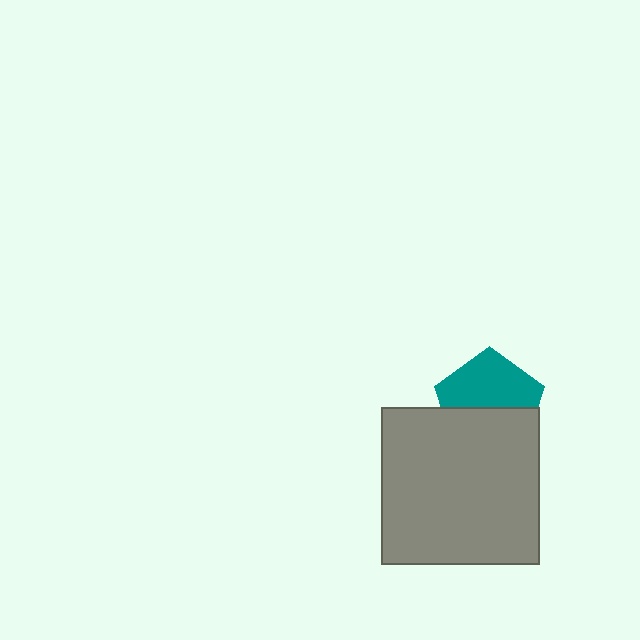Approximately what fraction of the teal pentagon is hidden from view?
Roughly 45% of the teal pentagon is hidden behind the gray square.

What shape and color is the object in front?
The object in front is a gray square.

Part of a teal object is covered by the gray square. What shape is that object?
It is a pentagon.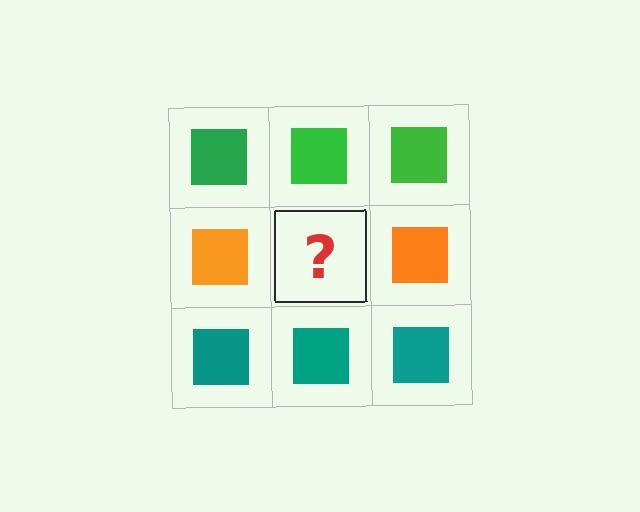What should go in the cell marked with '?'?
The missing cell should contain an orange square.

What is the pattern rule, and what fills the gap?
The rule is that each row has a consistent color. The gap should be filled with an orange square.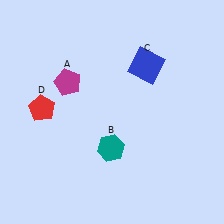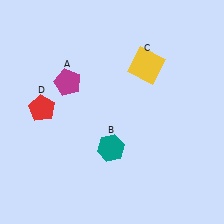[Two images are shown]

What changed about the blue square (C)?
In Image 1, C is blue. In Image 2, it changed to yellow.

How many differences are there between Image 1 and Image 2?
There is 1 difference between the two images.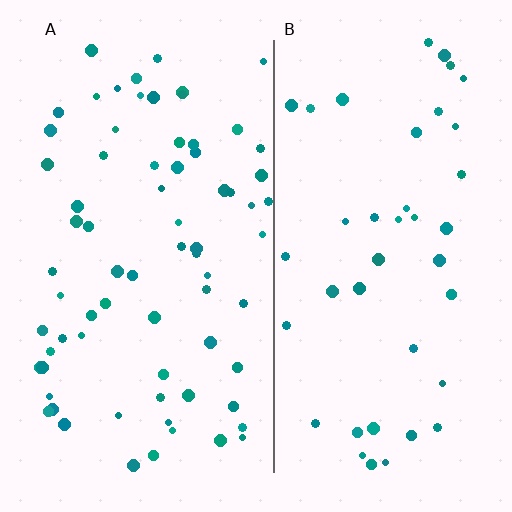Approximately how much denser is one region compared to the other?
Approximately 1.7× — region A over region B.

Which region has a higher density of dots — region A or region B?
A (the left).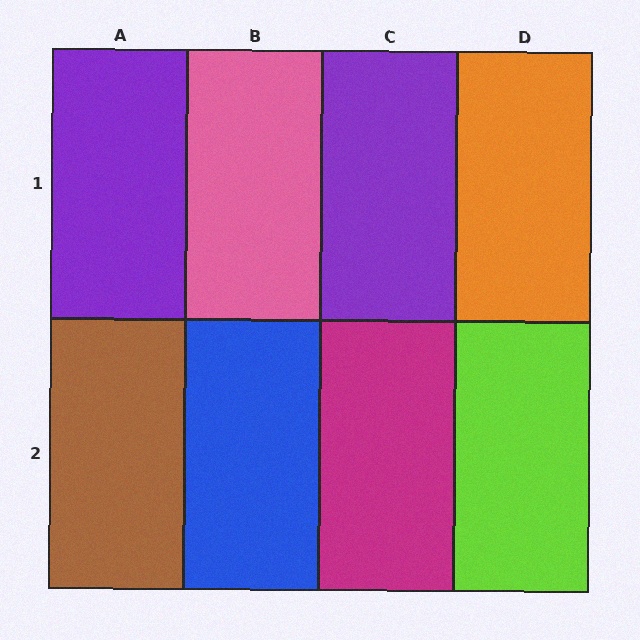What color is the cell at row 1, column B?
Pink.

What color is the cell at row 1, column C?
Purple.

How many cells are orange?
1 cell is orange.